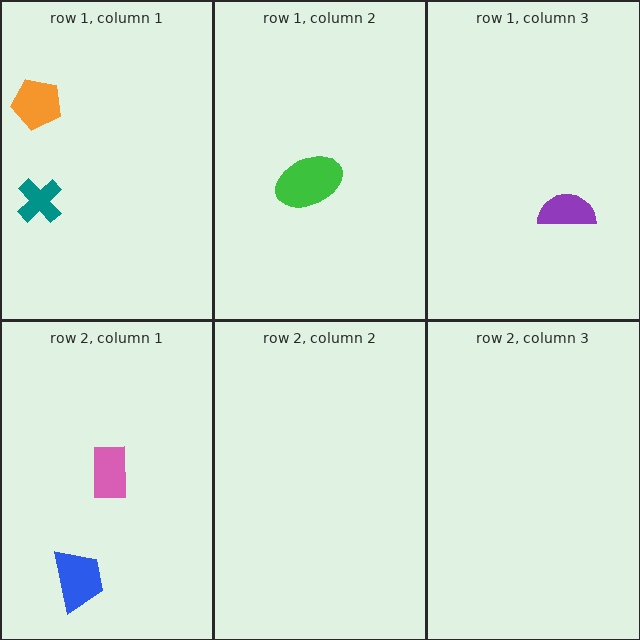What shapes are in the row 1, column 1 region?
The orange pentagon, the teal cross.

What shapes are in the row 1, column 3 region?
The purple semicircle.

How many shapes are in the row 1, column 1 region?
2.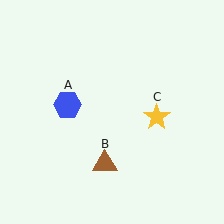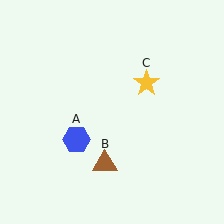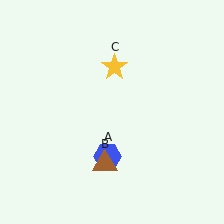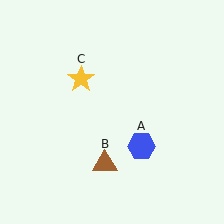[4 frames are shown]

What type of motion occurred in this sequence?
The blue hexagon (object A), yellow star (object C) rotated counterclockwise around the center of the scene.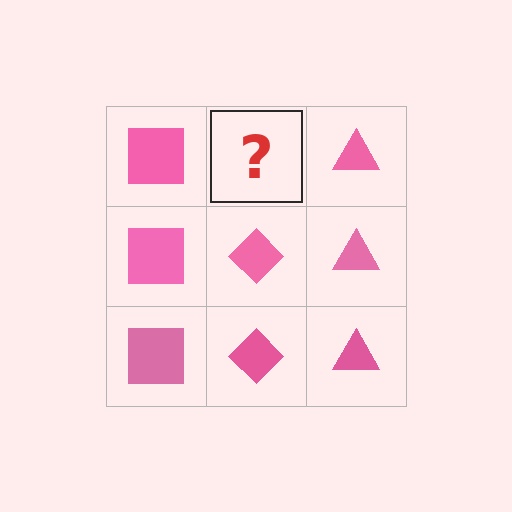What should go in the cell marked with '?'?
The missing cell should contain a pink diamond.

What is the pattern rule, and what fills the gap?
The rule is that each column has a consistent shape. The gap should be filled with a pink diamond.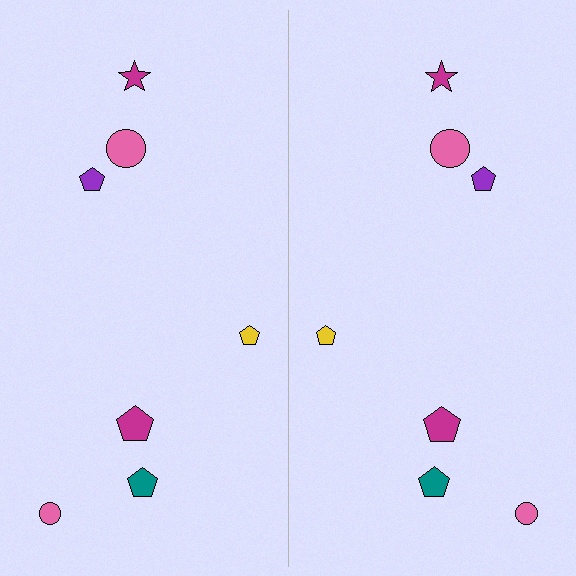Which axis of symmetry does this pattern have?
The pattern has a vertical axis of symmetry running through the center of the image.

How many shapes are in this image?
There are 14 shapes in this image.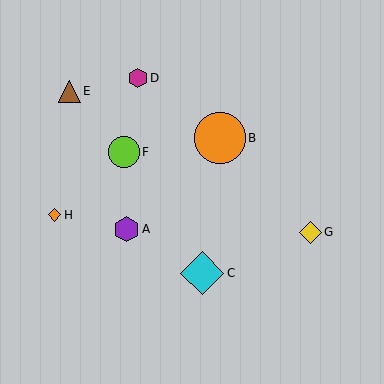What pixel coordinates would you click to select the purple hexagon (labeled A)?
Click at (127, 229) to select the purple hexagon A.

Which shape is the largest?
The orange circle (labeled B) is the largest.